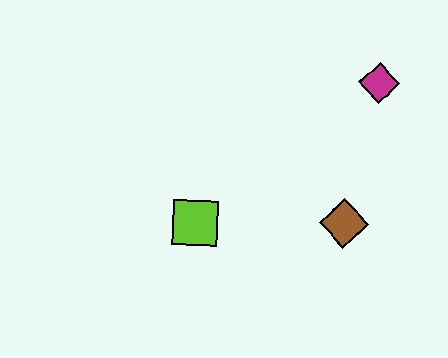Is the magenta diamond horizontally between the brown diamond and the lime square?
No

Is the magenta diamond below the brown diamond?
No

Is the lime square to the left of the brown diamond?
Yes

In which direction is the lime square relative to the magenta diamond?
The lime square is to the left of the magenta diamond.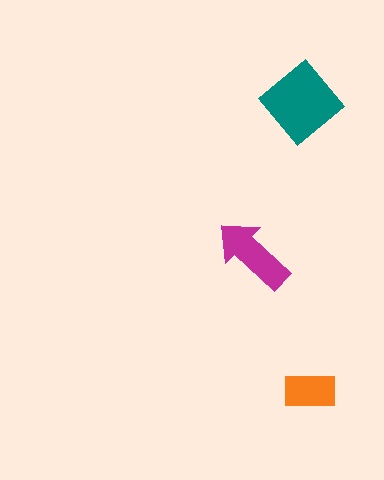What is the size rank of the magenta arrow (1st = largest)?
2nd.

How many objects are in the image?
There are 3 objects in the image.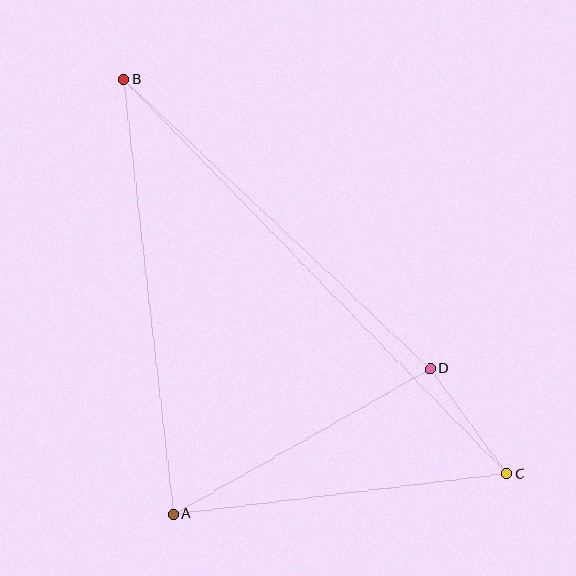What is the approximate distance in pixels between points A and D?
The distance between A and D is approximately 295 pixels.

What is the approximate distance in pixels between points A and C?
The distance between A and C is approximately 336 pixels.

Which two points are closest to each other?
Points C and D are closest to each other.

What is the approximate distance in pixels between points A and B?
The distance between A and B is approximately 437 pixels.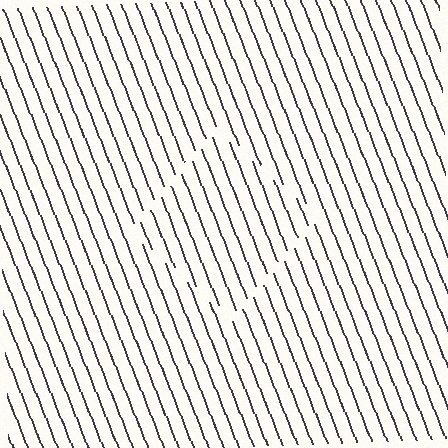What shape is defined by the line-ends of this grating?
An illusory square. The interior of the shape contains the same grating, shifted by half a period — the contour is defined by the phase discontinuity where line-ends from the inner and outer gratings abut.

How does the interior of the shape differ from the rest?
The interior of the shape contains the same grating, shifted by half a period — the contour is defined by the phase discontinuity where line-ends from the inner and outer gratings abut.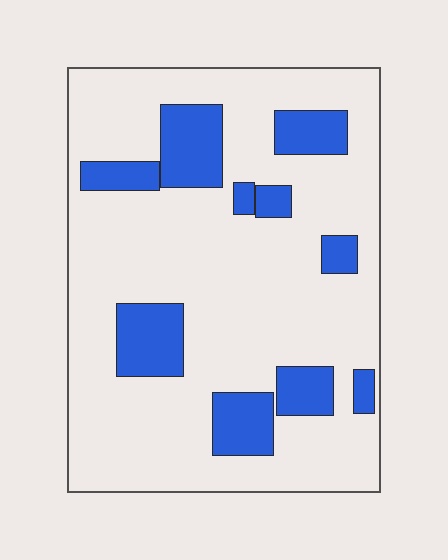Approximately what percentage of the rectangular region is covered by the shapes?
Approximately 20%.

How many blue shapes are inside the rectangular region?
10.